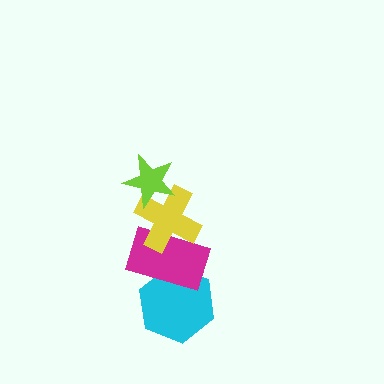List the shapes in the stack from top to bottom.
From top to bottom: the lime star, the yellow cross, the magenta rectangle, the cyan hexagon.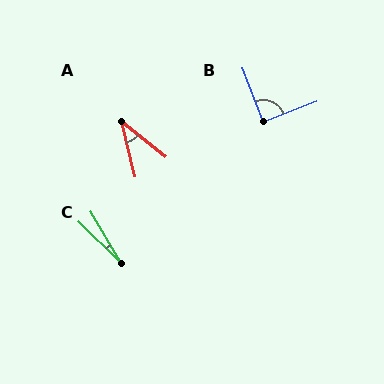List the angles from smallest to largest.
C (15°), A (38°), B (90°).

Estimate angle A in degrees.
Approximately 38 degrees.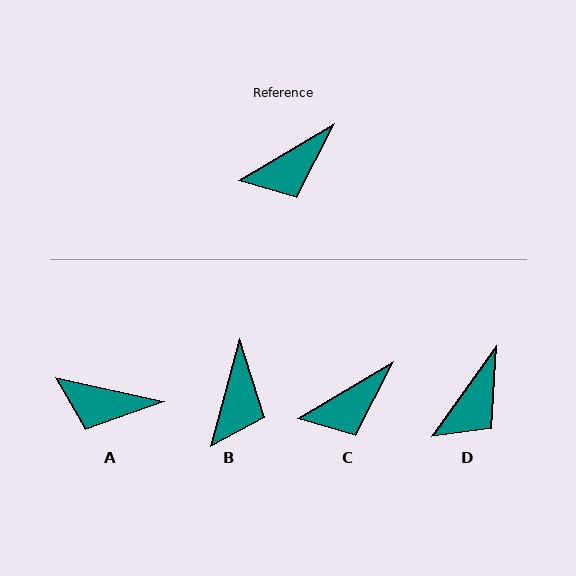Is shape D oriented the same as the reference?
No, it is off by about 23 degrees.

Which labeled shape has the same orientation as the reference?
C.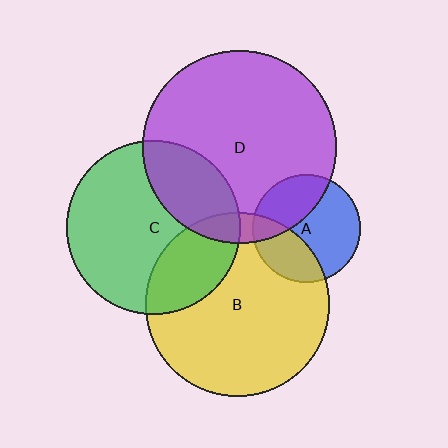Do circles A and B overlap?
Yes.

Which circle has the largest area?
Circle D (purple).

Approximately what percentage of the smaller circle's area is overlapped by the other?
Approximately 30%.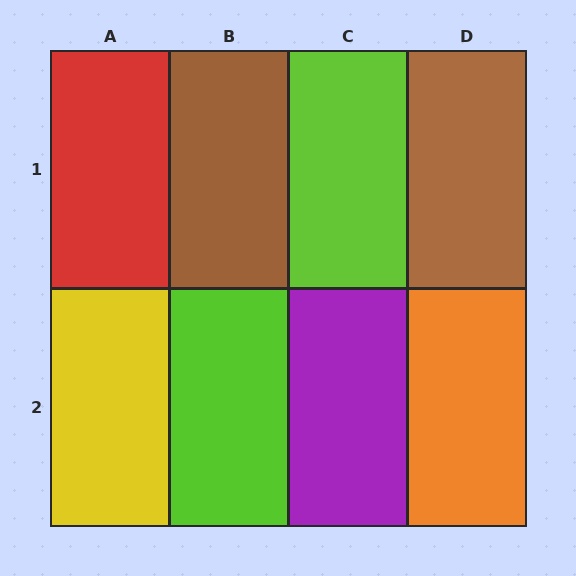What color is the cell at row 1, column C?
Lime.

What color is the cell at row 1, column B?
Brown.